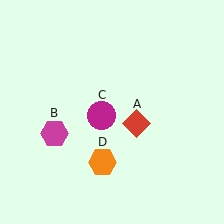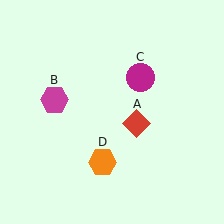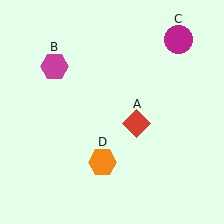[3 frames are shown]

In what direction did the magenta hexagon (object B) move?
The magenta hexagon (object B) moved up.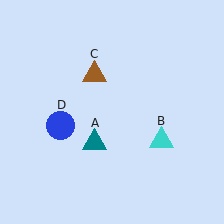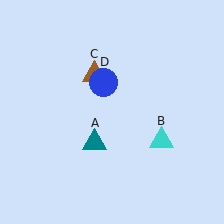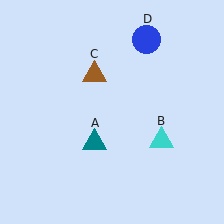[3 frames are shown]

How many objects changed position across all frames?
1 object changed position: blue circle (object D).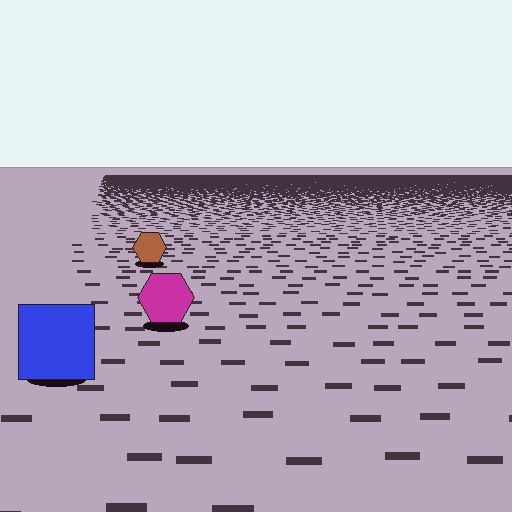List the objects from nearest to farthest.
From nearest to farthest: the blue square, the magenta hexagon, the brown hexagon.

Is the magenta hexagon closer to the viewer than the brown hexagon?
Yes. The magenta hexagon is closer — you can tell from the texture gradient: the ground texture is coarser near it.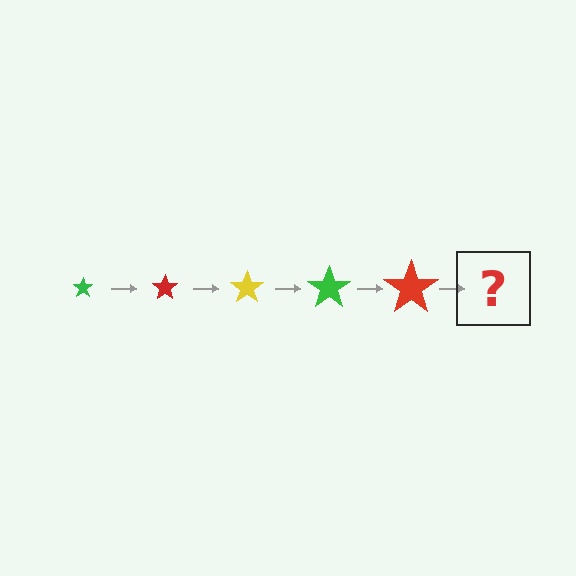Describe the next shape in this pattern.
It should be a yellow star, larger than the previous one.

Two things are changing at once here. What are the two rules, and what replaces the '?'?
The two rules are that the star grows larger each step and the color cycles through green, red, and yellow. The '?' should be a yellow star, larger than the previous one.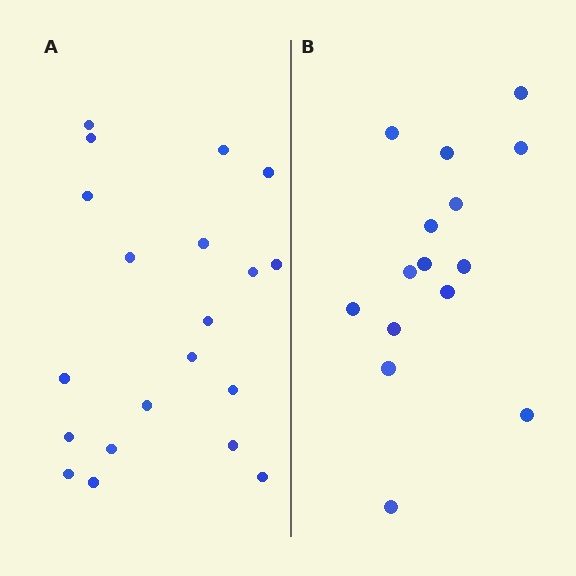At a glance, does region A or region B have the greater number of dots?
Region A (the left region) has more dots.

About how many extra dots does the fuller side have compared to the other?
Region A has about 5 more dots than region B.